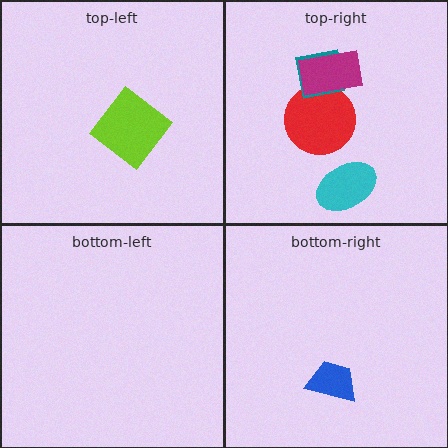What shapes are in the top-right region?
The cyan ellipse, the red circle, the teal square, the magenta rectangle.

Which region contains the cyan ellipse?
The top-right region.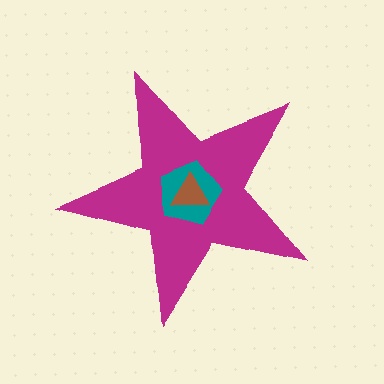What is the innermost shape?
The brown triangle.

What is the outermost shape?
The magenta star.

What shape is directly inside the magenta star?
The teal pentagon.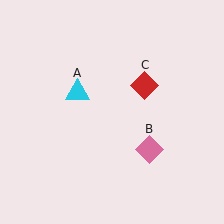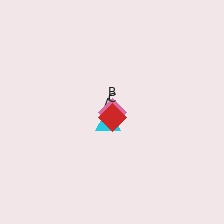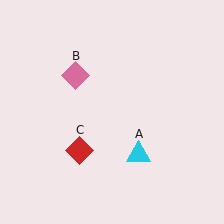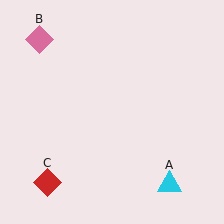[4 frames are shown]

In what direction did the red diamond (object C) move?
The red diamond (object C) moved down and to the left.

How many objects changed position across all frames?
3 objects changed position: cyan triangle (object A), pink diamond (object B), red diamond (object C).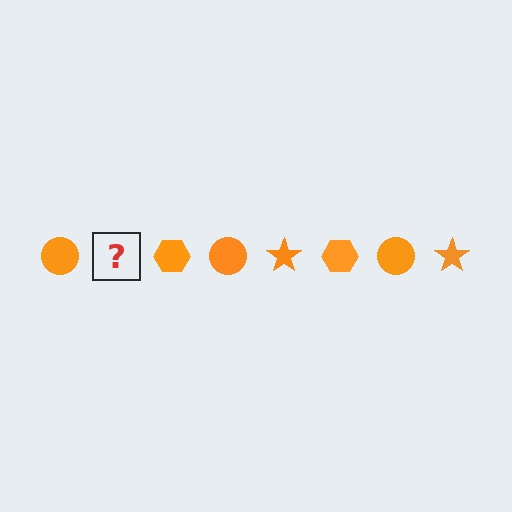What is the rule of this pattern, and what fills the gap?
The rule is that the pattern cycles through circle, star, hexagon shapes in orange. The gap should be filled with an orange star.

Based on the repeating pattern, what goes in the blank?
The blank should be an orange star.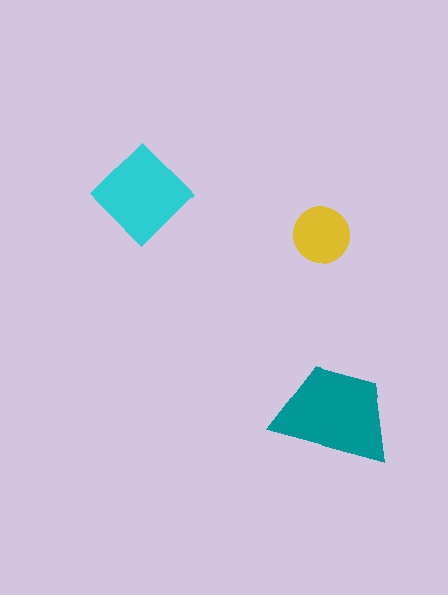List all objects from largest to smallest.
The teal trapezoid, the cyan diamond, the yellow circle.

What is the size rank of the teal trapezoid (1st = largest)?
1st.